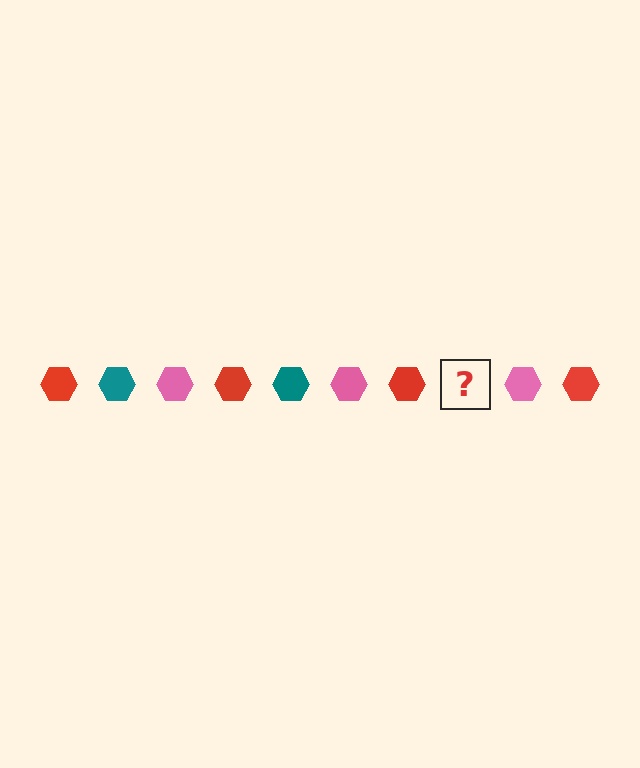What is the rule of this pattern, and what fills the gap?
The rule is that the pattern cycles through red, teal, pink hexagons. The gap should be filled with a teal hexagon.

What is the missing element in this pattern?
The missing element is a teal hexagon.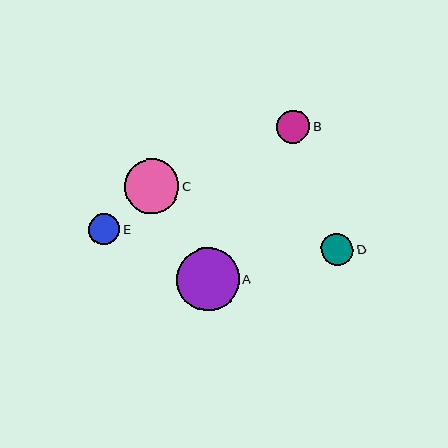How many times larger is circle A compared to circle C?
Circle A is approximately 1.2 times the size of circle C.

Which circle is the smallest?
Circle E is the smallest with a size of approximately 31 pixels.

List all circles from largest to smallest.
From largest to smallest: A, C, B, D, E.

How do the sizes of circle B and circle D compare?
Circle B and circle D are approximately the same size.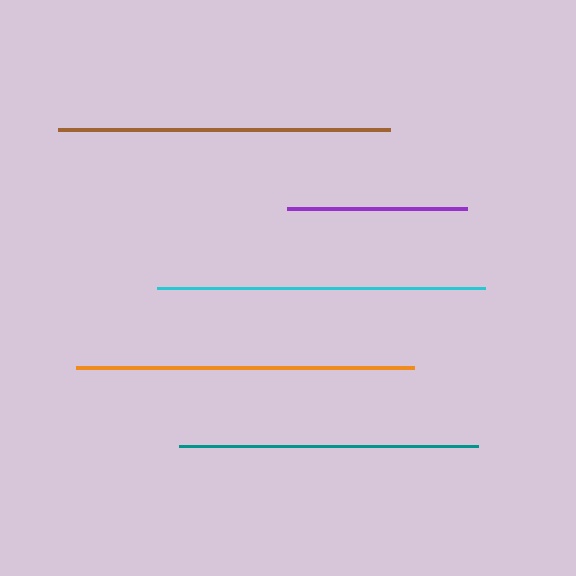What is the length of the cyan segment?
The cyan segment is approximately 327 pixels long.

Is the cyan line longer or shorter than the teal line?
The cyan line is longer than the teal line.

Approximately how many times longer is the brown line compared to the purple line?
The brown line is approximately 1.8 times the length of the purple line.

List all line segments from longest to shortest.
From longest to shortest: orange, brown, cyan, teal, purple.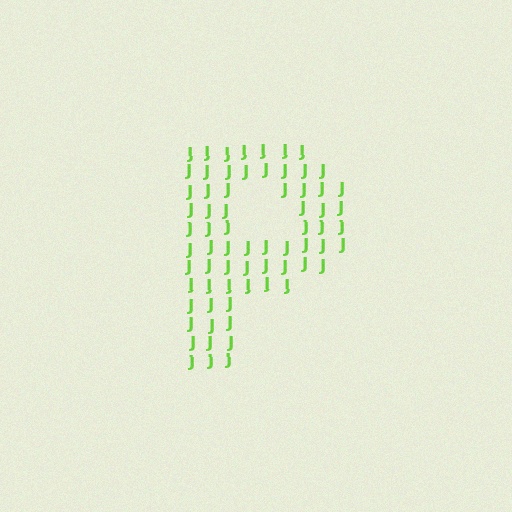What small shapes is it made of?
It is made of small letter J's.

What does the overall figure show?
The overall figure shows the letter P.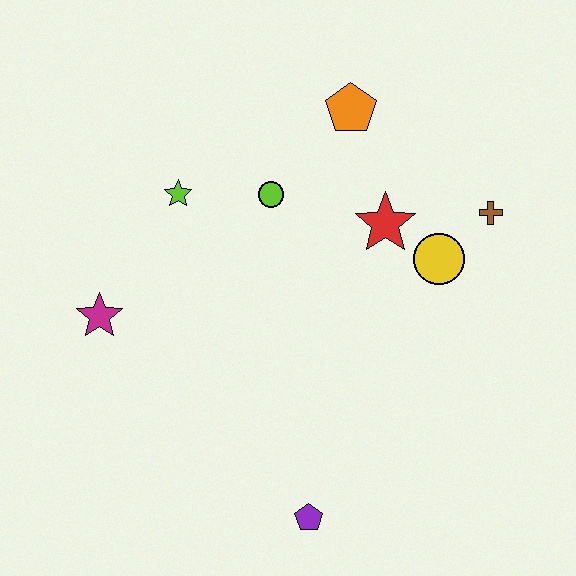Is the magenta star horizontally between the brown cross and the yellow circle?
No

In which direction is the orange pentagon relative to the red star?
The orange pentagon is above the red star.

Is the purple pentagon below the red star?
Yes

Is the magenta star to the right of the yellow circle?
No